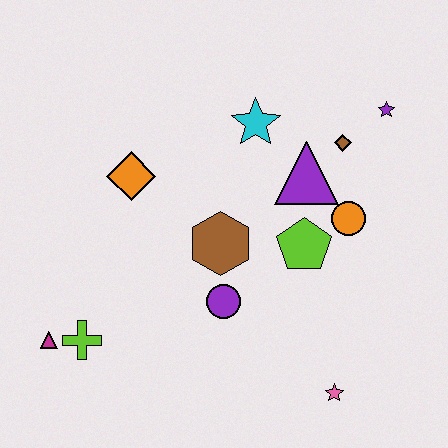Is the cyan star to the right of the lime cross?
Yes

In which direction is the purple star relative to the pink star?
The purple star is above the pink star.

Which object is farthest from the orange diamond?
The pink star is farthest from the orange diamond.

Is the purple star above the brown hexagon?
Yes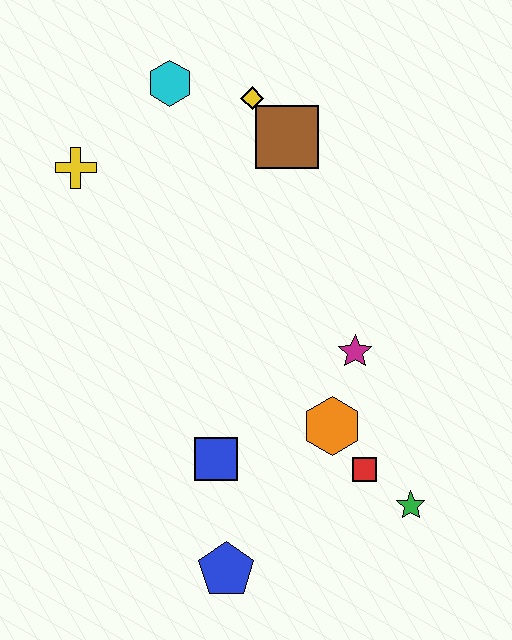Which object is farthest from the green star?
The cyan hexagon is farthest from the green star.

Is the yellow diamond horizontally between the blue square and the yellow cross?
No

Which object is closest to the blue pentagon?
The blue square is closest to the blue pentagon.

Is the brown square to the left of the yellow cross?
No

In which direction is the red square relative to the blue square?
The red square is to the right of the blue square.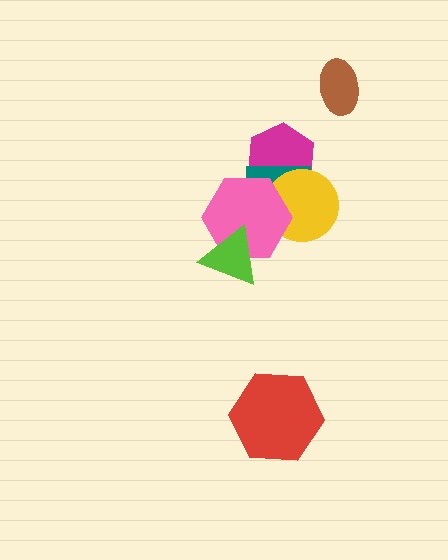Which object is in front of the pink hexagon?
The lime triangle is in front of the pink hexagon.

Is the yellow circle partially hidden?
Yes, it is partially covered by another shape.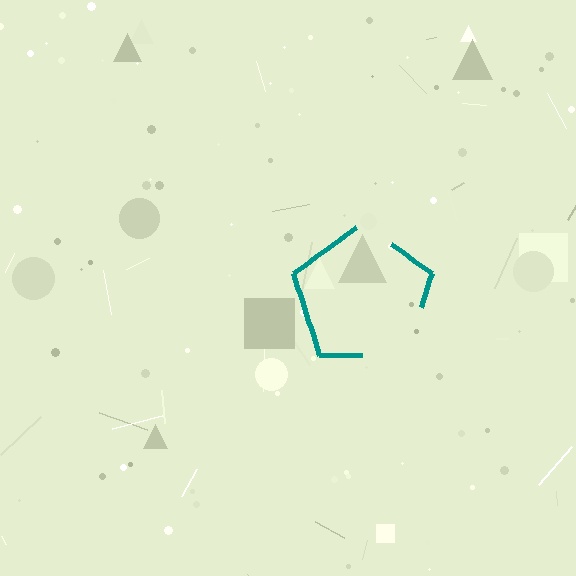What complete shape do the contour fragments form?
The contour fragments form a pentagon.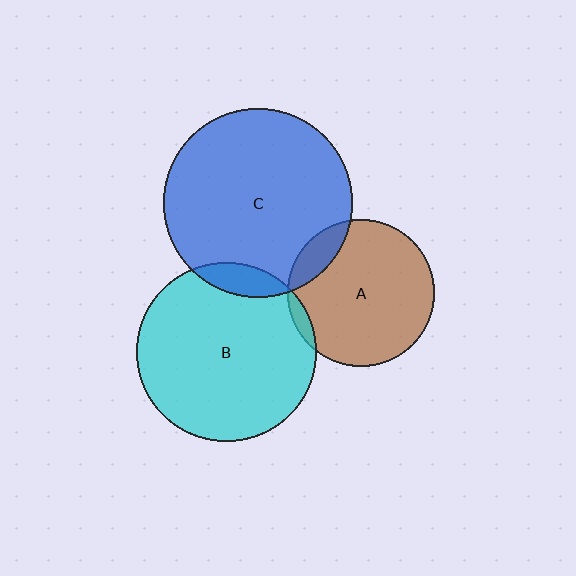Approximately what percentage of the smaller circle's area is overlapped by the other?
Approximately 10%.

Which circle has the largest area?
Circle C (blue).